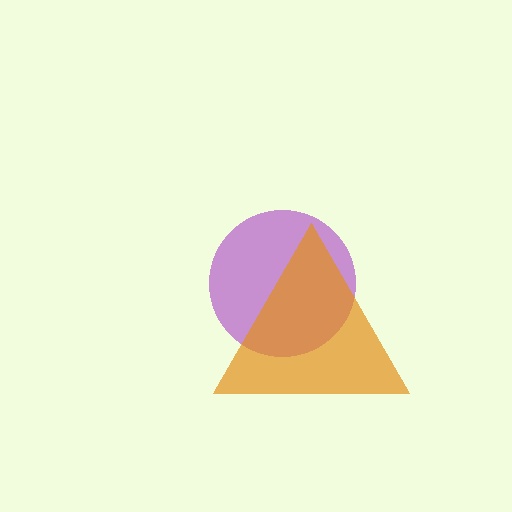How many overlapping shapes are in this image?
There are 2 overlapping shapes in the image.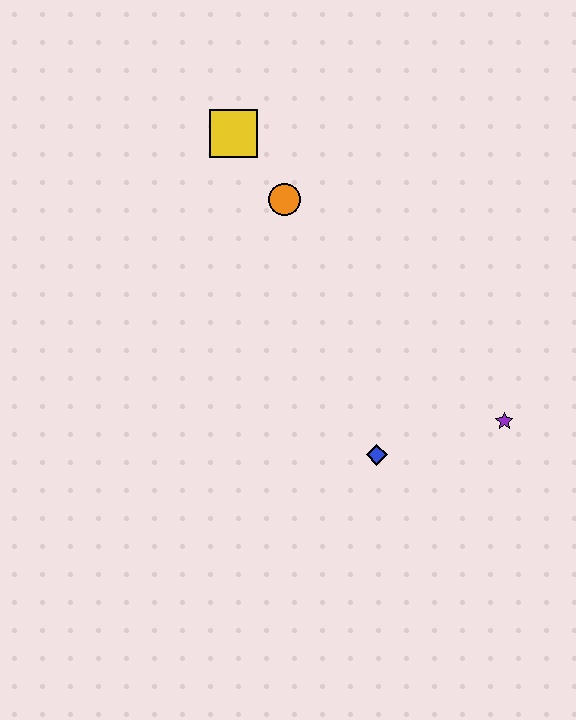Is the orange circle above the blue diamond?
Yes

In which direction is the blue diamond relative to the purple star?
The blue diamond is to the left of the purple star.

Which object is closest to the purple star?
The blue diamond is closest to the purple star.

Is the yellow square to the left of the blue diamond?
Yes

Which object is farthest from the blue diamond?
The yellow square is farthest from the blue diamond.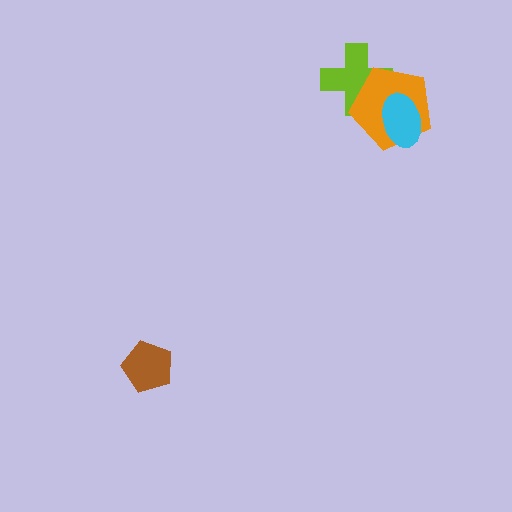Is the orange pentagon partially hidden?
Yes, it is partially covered by another shape.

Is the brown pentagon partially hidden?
No, no other shape covers it.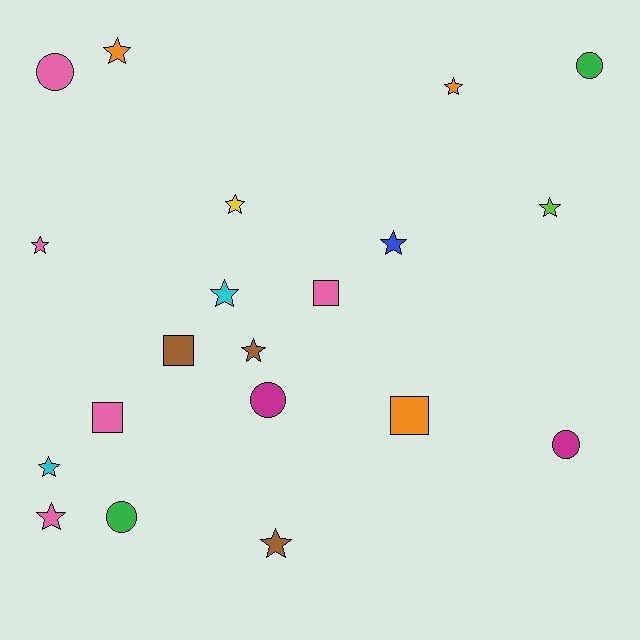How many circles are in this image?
There are 5 circles.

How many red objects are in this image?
There are no red objects.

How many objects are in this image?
There are 20 objects.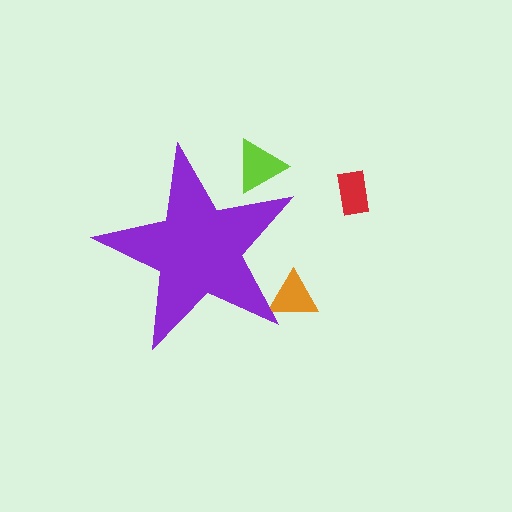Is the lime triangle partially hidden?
Yes, the lime triangle is partially hidden behind the purple star.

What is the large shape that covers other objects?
A purple star.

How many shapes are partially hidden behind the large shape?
2 shapes are partially hidden.